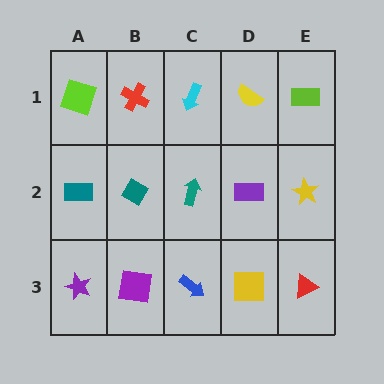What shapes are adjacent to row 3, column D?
A purple rectangle (row 2, column D), a blue arrow (row 3, column C), a red triangle (row 3, column E).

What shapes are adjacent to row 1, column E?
A yellow star (row 2, column E), a yellow semicircle (row 1, column D).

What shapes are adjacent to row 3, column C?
A teal arrow (row 2, column C), a purple square (row 3, column B), a yellow square (row 3, column D).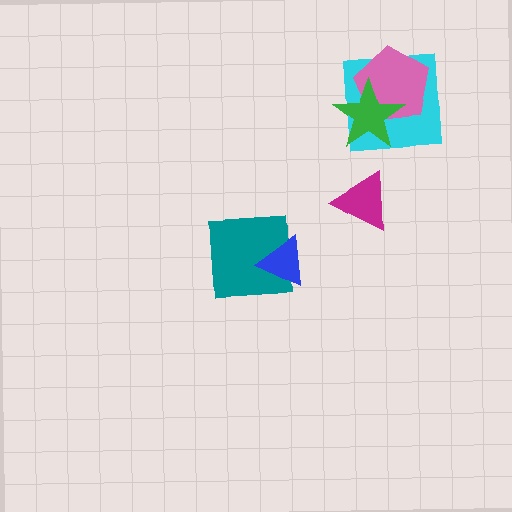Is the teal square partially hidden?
Yes, it is partially covered by another shape.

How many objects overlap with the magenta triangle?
0 objects overlap with the magenta triangle.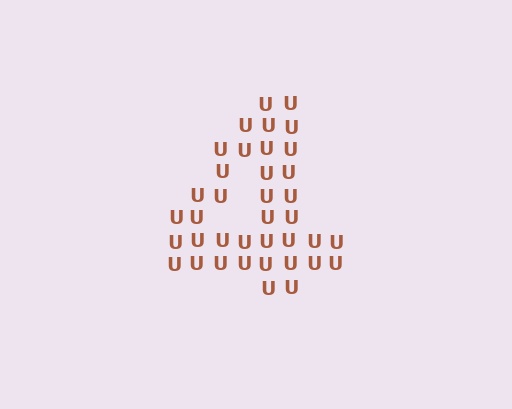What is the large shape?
The large shape is the digit 4.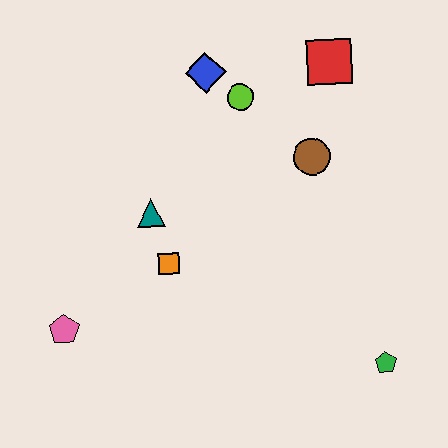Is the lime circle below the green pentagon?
No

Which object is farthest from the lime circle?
The green pentagon is farthest from the lime circle.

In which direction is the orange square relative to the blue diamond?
The orange square is below the blue diamond.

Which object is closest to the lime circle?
The blue diamond is closest to the lime circle.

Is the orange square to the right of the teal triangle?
Yes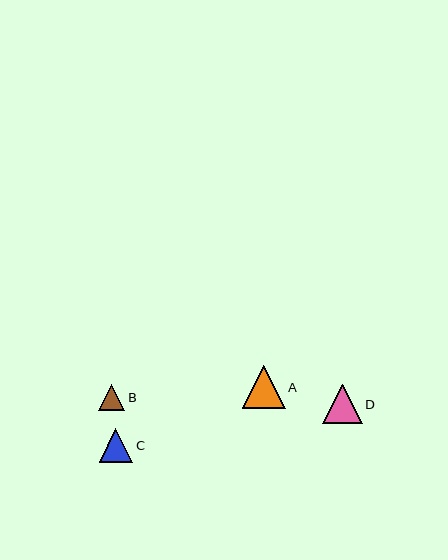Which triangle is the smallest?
Triangle B is the smallest with a size of approximately 26 pixels.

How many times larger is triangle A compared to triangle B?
Triangle A is approximately 1.7 times the size of triangle B.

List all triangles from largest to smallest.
From largest to smallest: A, D, C, B.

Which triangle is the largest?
Triangle A is the largest with a size of approximately 43 pixels.